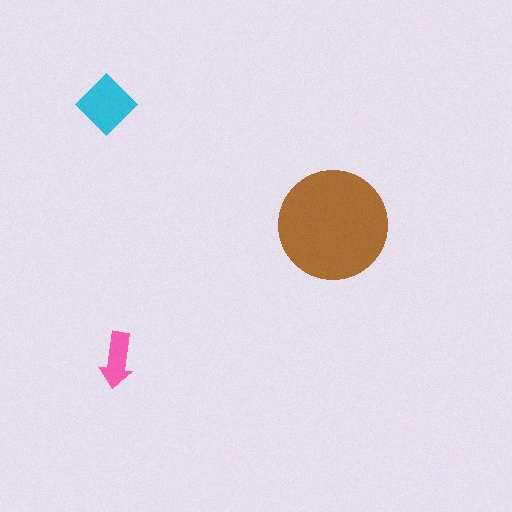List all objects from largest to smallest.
The brown circle, the cyan diamond, the pink arrow.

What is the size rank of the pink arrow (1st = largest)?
3rd.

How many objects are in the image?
There are 3 objects in the image.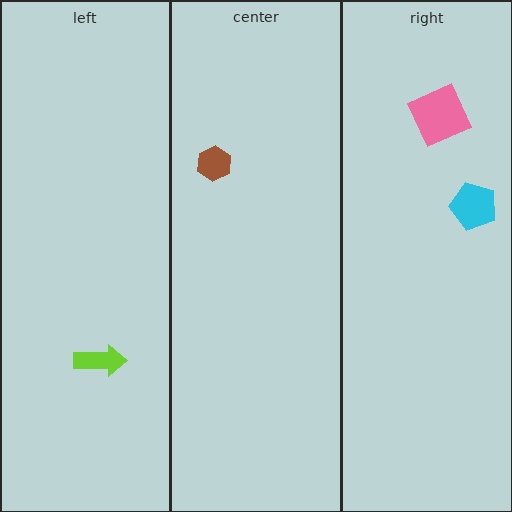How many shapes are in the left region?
1.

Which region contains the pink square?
The right region.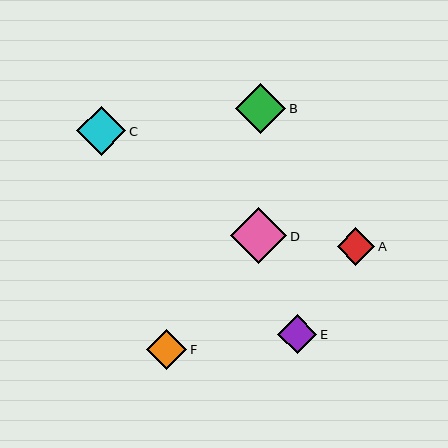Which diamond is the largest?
Diamond D is the largest with a size of approximately 57 pixels.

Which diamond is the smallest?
Diamond A is the smallest with a size of approximately 37 pixels.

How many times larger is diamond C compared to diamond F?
Diamond C is approximately 1.2 times the size of diamond F.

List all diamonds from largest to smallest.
From largest to smallest: D, B, C, F, E, A.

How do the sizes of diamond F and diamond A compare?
Diamond F and diamond A are approximately the same size.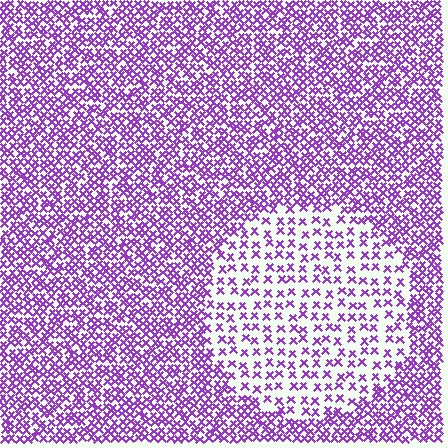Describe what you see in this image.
The image contains small purple elements arranged at two different densities. A circle-shaped region is visible where the elements are less densely packed than the surrounding area.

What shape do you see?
I see a circle.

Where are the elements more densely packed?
The elements are more densely packed outside the circle boundary.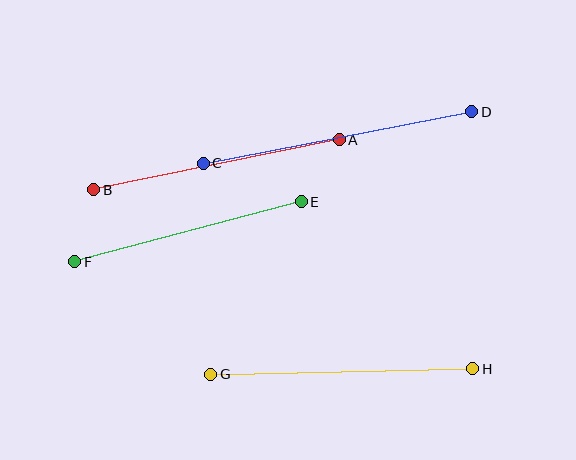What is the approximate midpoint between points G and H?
The midpoint is at approximately (342, 371) pixels.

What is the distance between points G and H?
The distance is approximately 262 pixels.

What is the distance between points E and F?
The distance is approximately 234 pixels.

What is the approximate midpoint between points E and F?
The midpoint is at approximately (188, 232) pixels.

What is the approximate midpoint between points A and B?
The midpoint is at approximately (217, 165) pixels.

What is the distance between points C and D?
The distance is approximately 273 pixels.